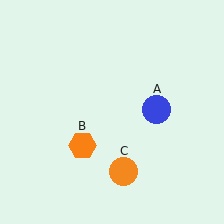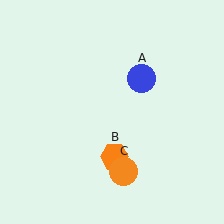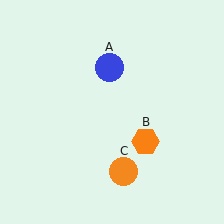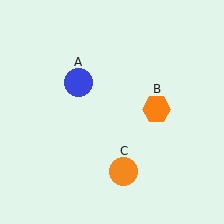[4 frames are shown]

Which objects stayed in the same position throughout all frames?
Orange circle (object C) remained stationary.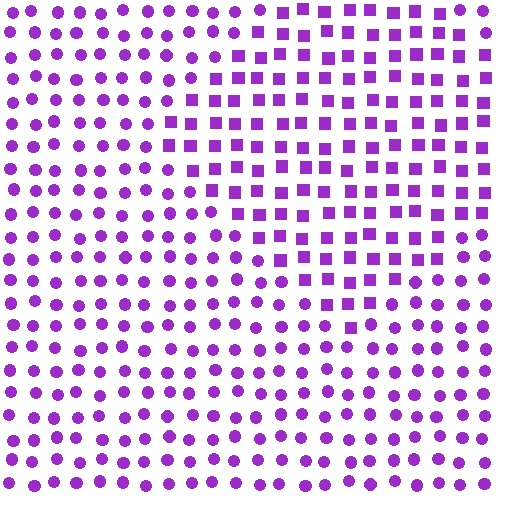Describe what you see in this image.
The image is filled with small purple elements arranged in a uniform grid. A diamond-shaped region contains squares, while the surrounding area contains circles. The boundary is defined purely by the change in element shape.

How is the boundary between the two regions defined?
The boundary is defined by a change in element shape: squares inside vs. circles outside. All elements share the same color and spacing.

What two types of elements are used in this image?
The image uses squares inside the diamond region and circles outside it.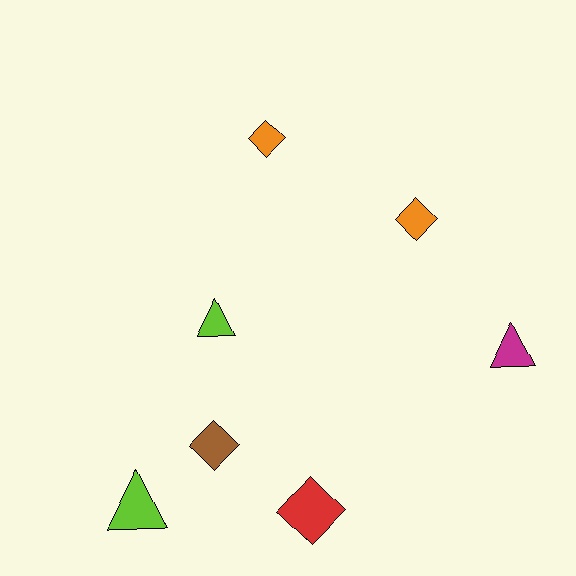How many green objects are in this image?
There are no green objects.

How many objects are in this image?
There are 7 objects.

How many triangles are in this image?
There are 3 triangles.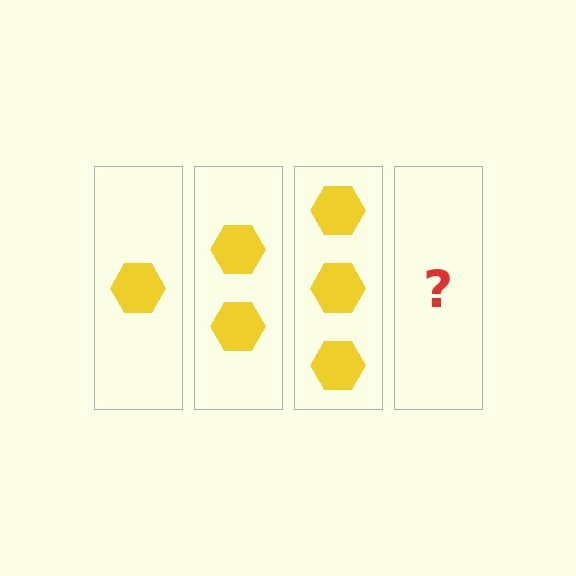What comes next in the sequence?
The next element should be 4 hexagons.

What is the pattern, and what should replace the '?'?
The pattern is that each step adds one more hexagon. The '?' should be 4 hexagons.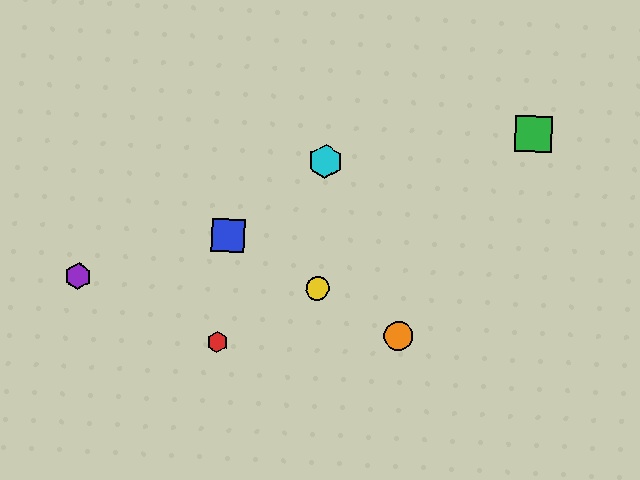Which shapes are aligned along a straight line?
The blue square, the yellow circle, the orange circle are aligned along a straight line.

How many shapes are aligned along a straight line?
3 shapes (the blue square, the yellow circle, the orange circle) are aligned along a straight line.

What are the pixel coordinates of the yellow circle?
The yellow circle is at (317, 288).